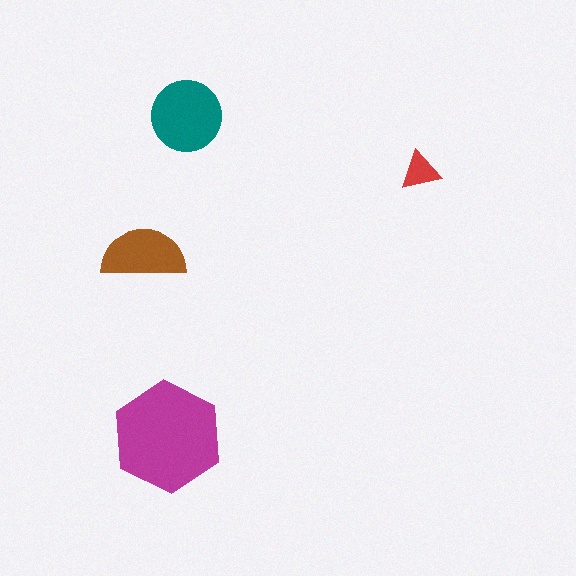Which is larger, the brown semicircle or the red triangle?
The brown semicircle.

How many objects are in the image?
There are 4 objects in the image.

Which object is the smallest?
The red triangle.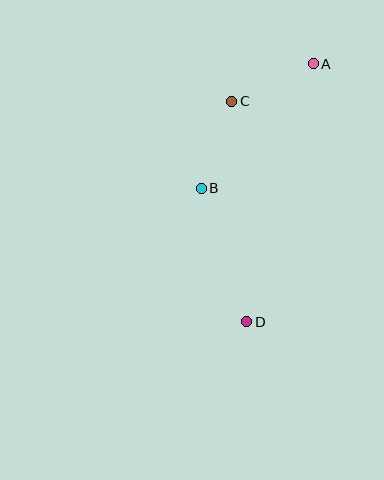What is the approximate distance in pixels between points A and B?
The distance between A and B is approximately 168 pixels.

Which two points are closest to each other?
Points A and C are closest to each other.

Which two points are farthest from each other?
Points A and D are farthest from each other.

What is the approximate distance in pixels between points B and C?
The distance between B and C is approximately 92 pixels.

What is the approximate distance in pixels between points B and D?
The distance between B and D is approximately 141 pixels.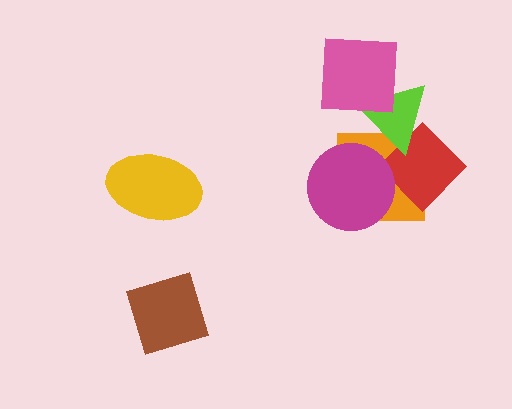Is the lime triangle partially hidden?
Yes, it is partially covered by another shape.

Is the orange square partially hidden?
Yes, it is partially covered by another shape.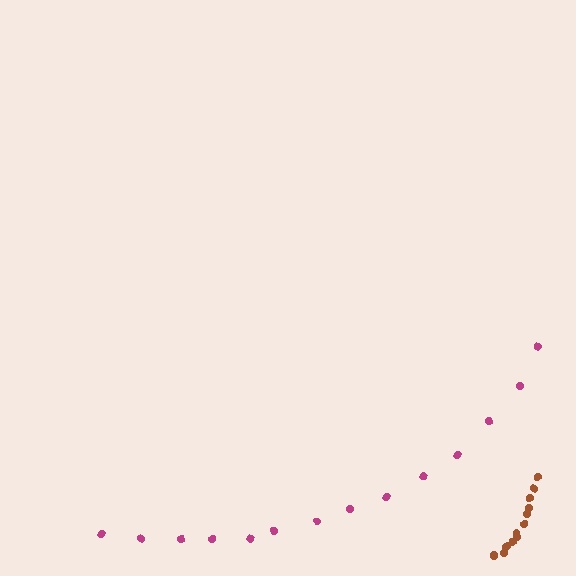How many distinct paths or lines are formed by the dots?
There are 2 distinct paths.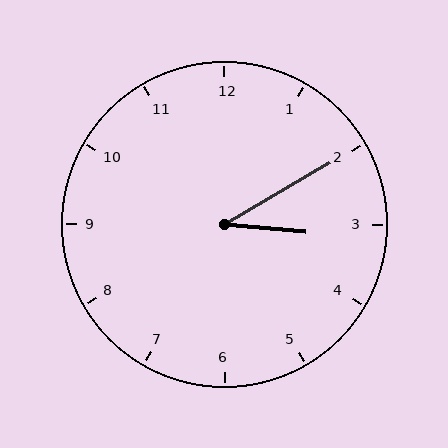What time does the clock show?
3:10.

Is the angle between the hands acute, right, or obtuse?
It is acute.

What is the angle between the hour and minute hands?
Approximately 35 degrees.